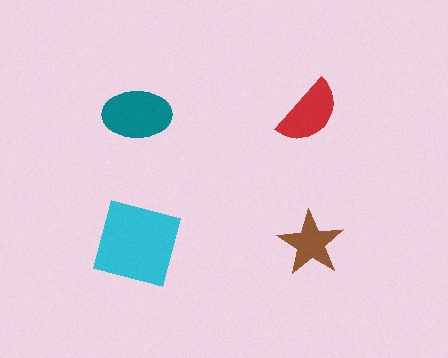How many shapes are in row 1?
2 shapes.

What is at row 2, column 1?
A cyan square.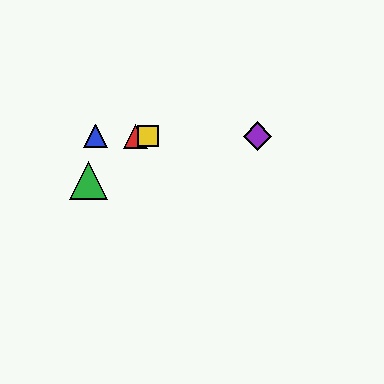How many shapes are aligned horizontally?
4 shapes (the red triangle, the blue triangle, the yellow square, the purple diamond) are aligned horizontally.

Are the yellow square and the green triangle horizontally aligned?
No, the yellow square is at y≈136 and the green triangle is at y≈180.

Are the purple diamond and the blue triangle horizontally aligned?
Yes, both are at y≈136.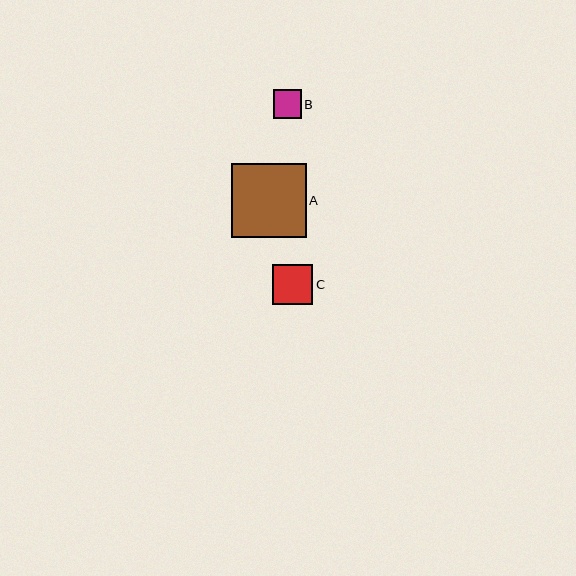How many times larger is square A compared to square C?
Square A is approximately 1.9 times the size of square C.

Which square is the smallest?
Square B is the smallest with a size of approximately 28 pixels.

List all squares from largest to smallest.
From largest to smallest: A, C, B.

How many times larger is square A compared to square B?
Square A is approximately 2.6 times the size of square B.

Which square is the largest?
Square A is the largest with a size of approximately 74 pixels.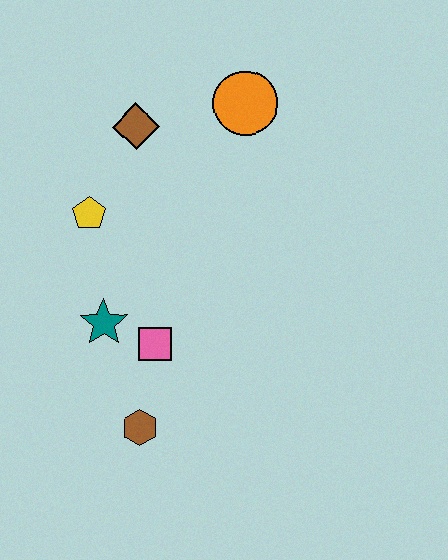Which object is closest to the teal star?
The pink square is closest to the teal star.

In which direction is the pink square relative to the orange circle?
The pink square is below the orange circle.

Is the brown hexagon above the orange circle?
No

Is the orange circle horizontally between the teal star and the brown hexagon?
No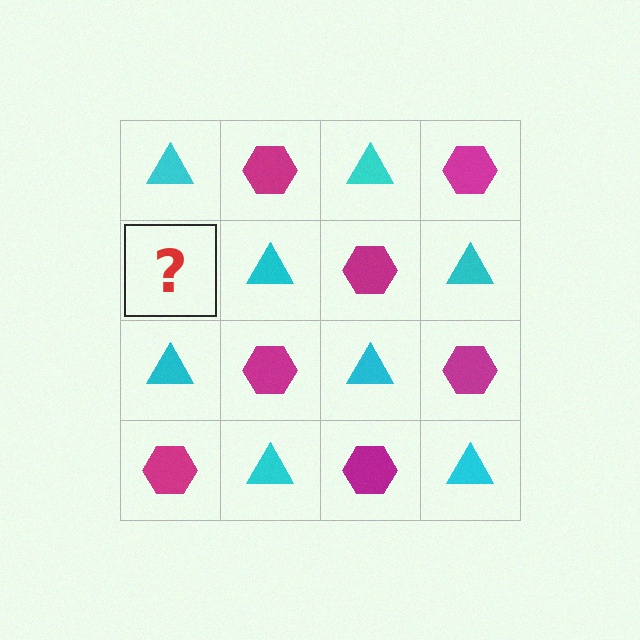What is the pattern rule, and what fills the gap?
The rule is that it alternates cyan triangle and magenta hexagon in a checkerboard pattern. The gap should be filled with a magenta hexagon.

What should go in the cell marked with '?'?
The missing cell should contain a magenta hexagon.